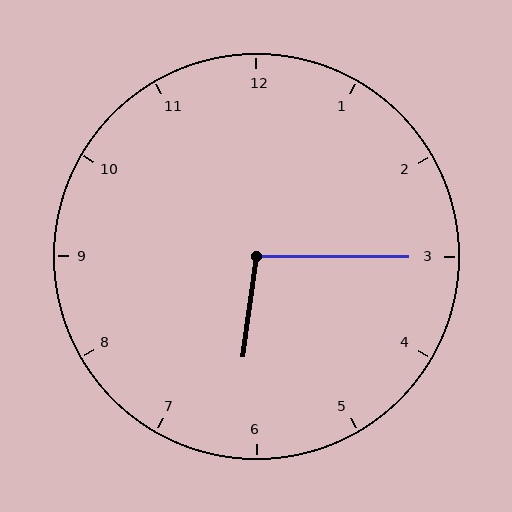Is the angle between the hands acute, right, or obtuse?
It is obtuse.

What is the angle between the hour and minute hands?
Approximately 98 degrees.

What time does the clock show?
6:15.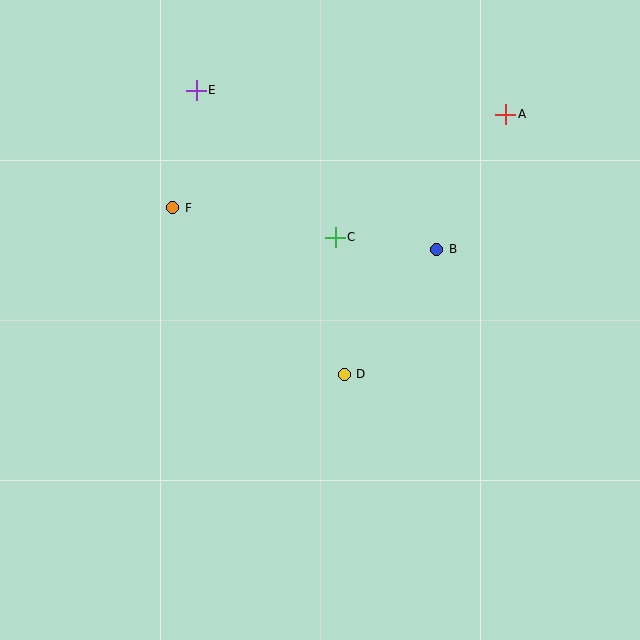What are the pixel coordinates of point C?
Point C is at (335, 237).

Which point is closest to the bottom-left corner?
Point D is closest to the bottom-left corner.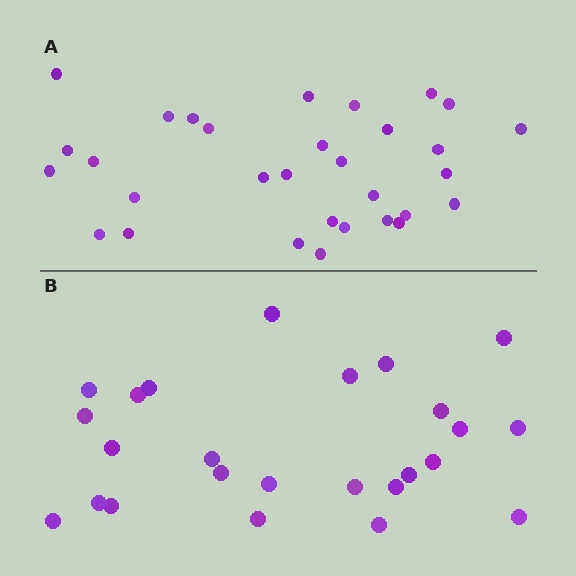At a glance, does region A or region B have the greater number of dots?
Region A (the top region) has more dots.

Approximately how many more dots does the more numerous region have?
Region A has about 6 more dots than region B.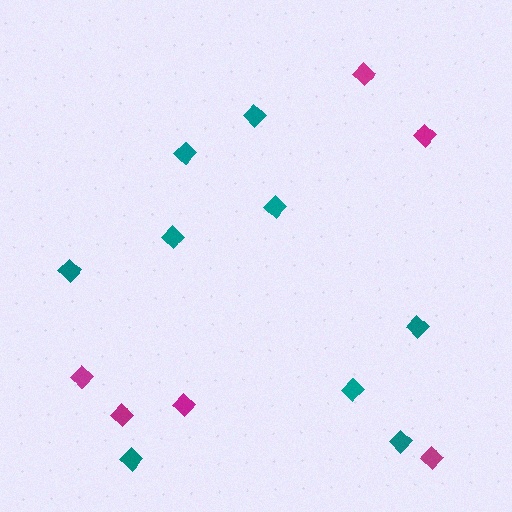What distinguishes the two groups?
There are 2 groups: one group of teal diamonds (9) and one group of magenta diamonds (6).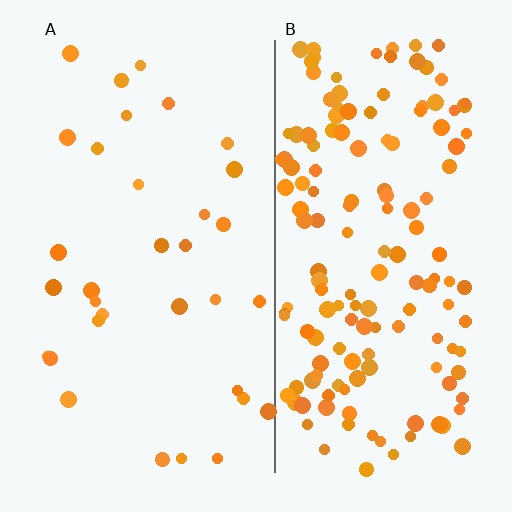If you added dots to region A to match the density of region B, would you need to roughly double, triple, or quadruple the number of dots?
Approximately quadruple.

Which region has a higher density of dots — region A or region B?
B (the right).